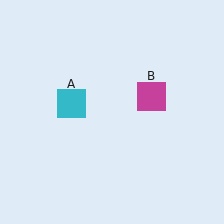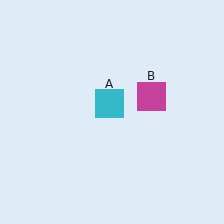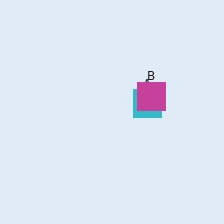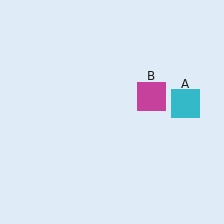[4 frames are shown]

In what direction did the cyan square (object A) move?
The cyan square (object A) moved right.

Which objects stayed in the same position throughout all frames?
Magenta square (object B) remained stationary.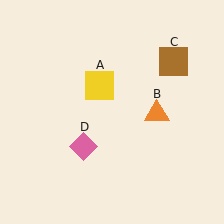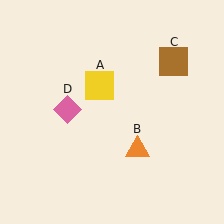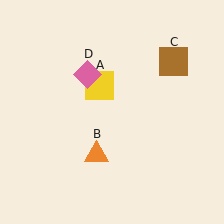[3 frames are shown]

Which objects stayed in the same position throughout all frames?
Yellow square (object A) and brown square (object C) remained stationary.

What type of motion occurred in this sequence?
The orange triangle (object B), pink diamond (object D) rotated clockwise around the center of the scene.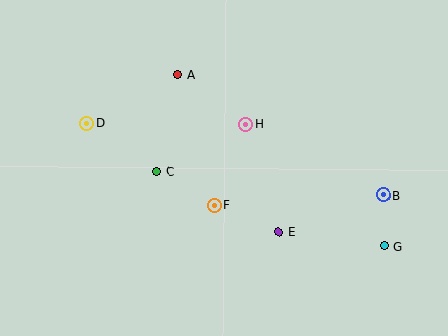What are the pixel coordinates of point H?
Point H is at (246, 124).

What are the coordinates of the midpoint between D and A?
The midpoint between D and A is at (132, 99).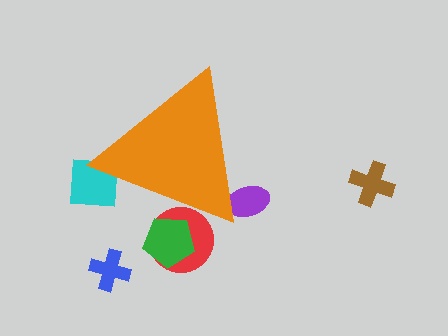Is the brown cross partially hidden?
No, the brown cross is fully visible.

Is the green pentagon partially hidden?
Yes, the green pentagon is partially hidden behind the orange triangle.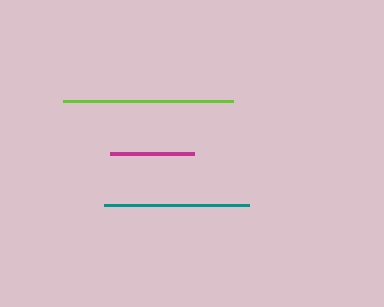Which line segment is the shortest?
The magenta line is the shortest at approximately 84 pixels.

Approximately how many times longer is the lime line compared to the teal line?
The lime line is approximately 1.2 times the length of the teal line.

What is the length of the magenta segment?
The magenta segment is approximately 84 pixels long.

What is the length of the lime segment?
The lime segment is approximately 169 pixels long.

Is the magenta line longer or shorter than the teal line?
The teal line is longer than the magenta line.